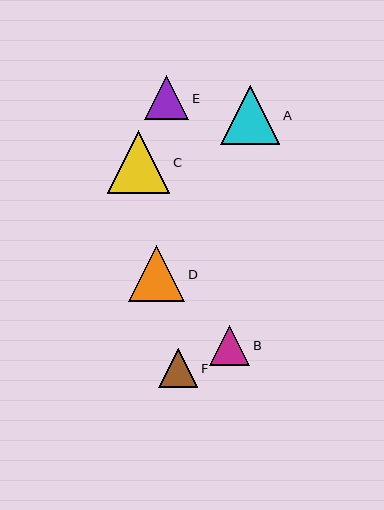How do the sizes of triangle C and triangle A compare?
Triangle C and triangle A are approximately the same size.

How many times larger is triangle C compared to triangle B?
Triangle C is approximately 1.6 times the size of triangle B.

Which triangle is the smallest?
Triangle F is the smallest with a size of approximately 39 pixels.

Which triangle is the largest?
Triangle C is the largest with a size of approximately 63 pixels.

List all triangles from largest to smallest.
From largest to smallest: C, A, D, E, B, F.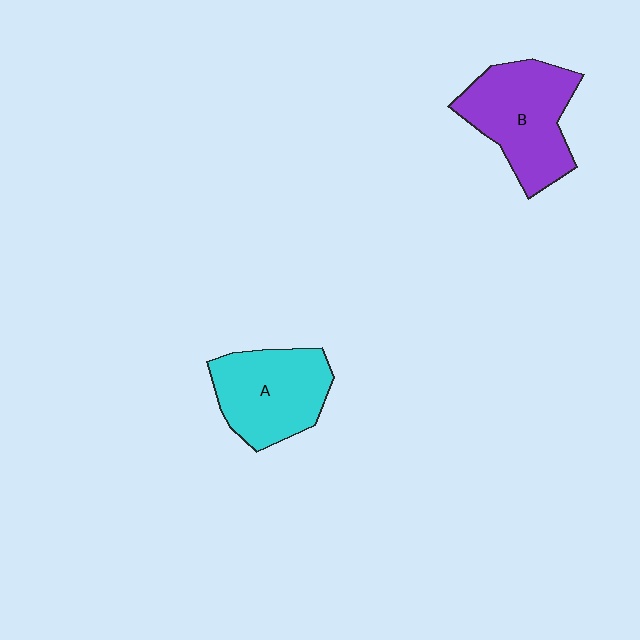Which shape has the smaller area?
Shape A (cyan).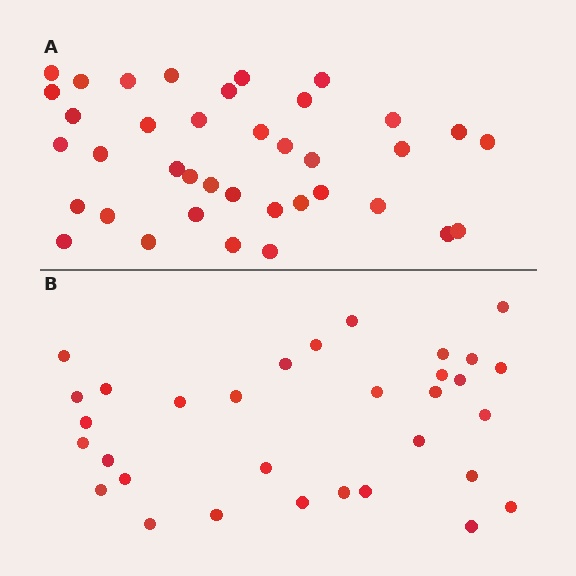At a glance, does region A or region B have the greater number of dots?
Region A (the top region) has more dots.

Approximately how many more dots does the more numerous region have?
Region A has about 6 more dots than region B.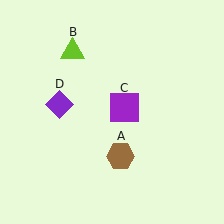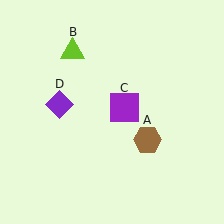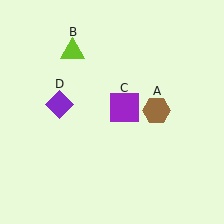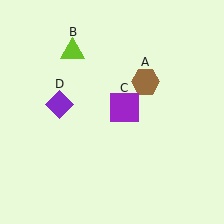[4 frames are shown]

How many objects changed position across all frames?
1 object changed position: brown hexagon (object A).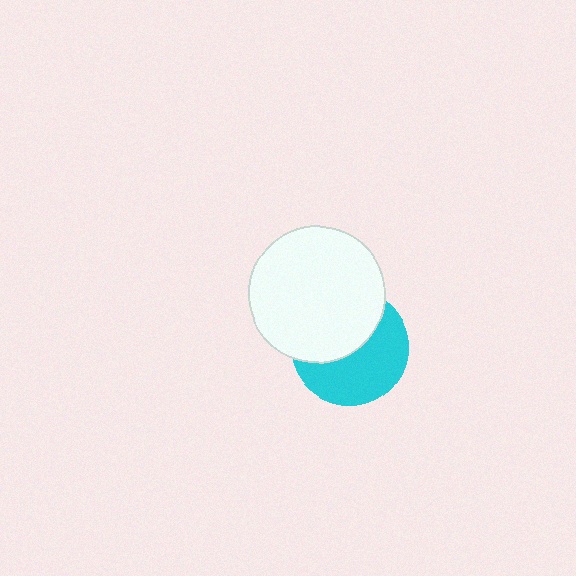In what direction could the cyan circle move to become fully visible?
The cyan circle could move down. That would shift it out from behind the white circle entirely.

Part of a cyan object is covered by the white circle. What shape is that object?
It is a circle.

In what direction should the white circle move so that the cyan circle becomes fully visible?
The white circle should move up. That is the shortest direction to clear the overlap and leave the cyan circle fully visible.